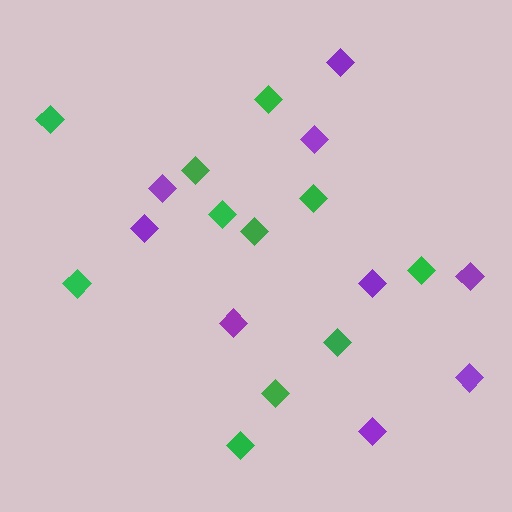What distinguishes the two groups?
There are 2 groups: one group of green diamonds (11) and one group of purple diamonds (9).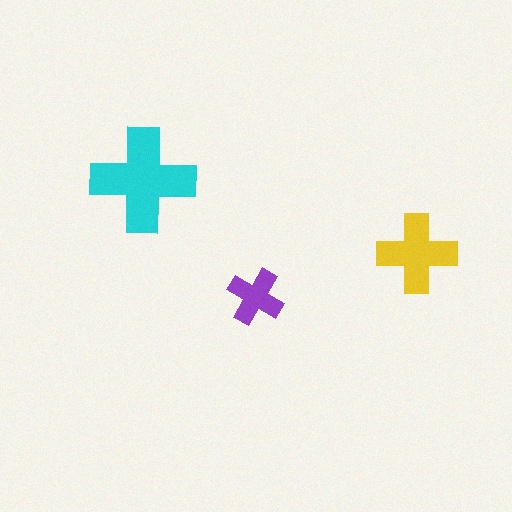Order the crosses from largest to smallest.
the cyan one, the yellow one, the purple one.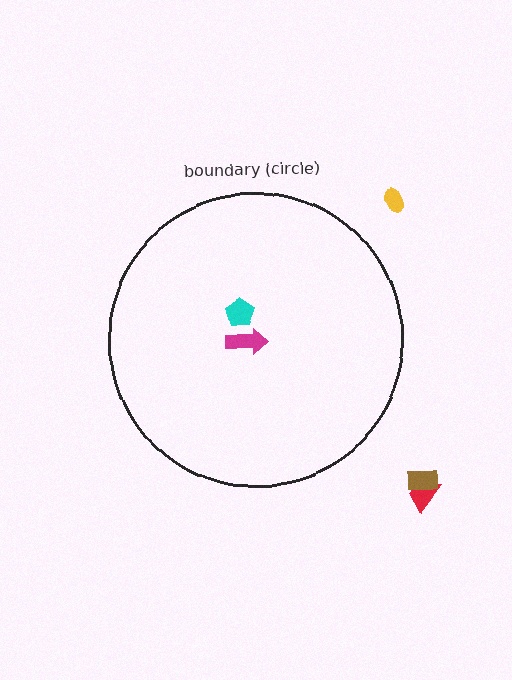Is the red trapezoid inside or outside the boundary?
Outside.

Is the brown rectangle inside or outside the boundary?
Outside.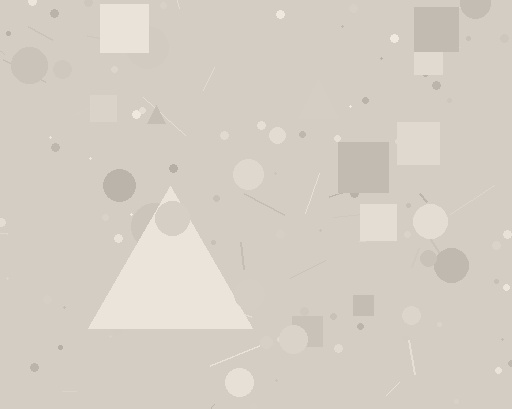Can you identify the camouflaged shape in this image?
The camouflaged shape is a triangle.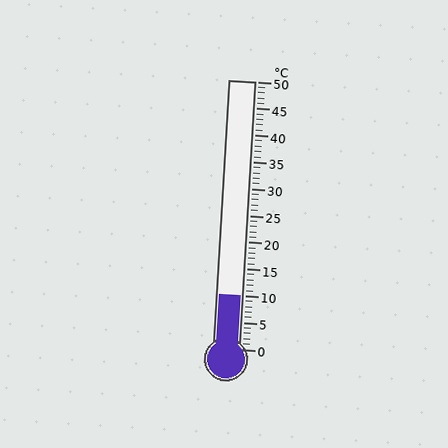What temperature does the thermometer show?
The thermometer shows approximately 10°C.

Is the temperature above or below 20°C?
The temperature is below 20°C.